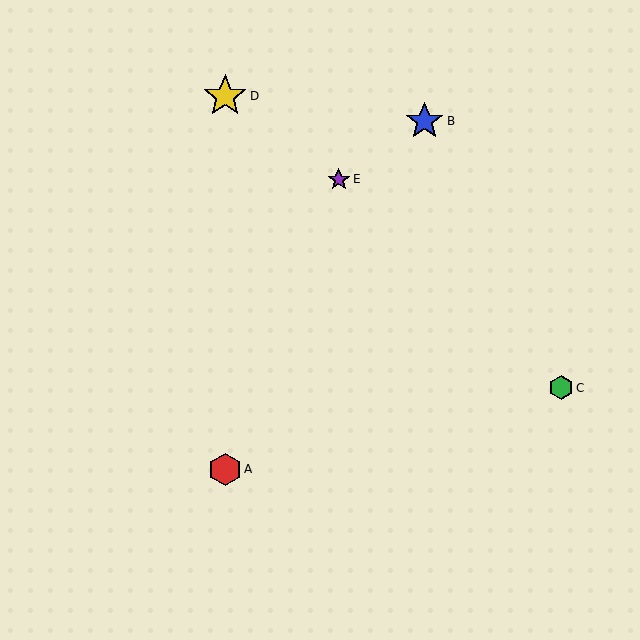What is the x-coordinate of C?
Object C is at x≈561.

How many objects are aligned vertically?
2 objects (A, D) are aligned vertically.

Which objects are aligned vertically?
Objects A, D are aligned vertically.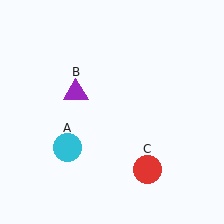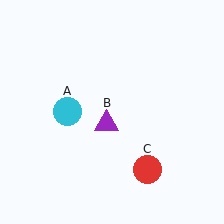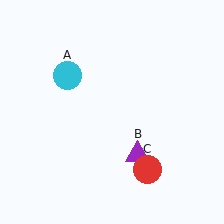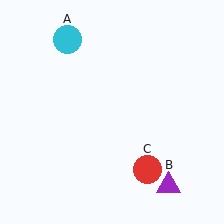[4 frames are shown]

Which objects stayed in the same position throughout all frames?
Red circle (object C) remained stationary.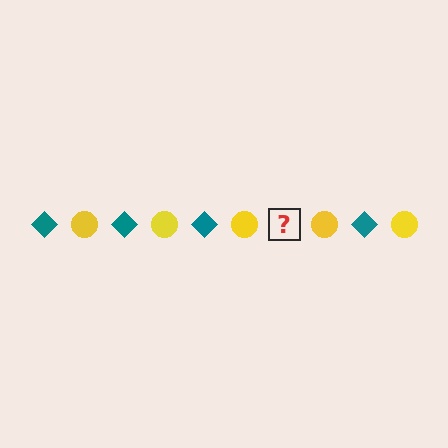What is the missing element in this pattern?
The missing element is a teal diamond.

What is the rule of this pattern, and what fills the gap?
The rule is that the pattern alternates between teal diamond and yellow circle. The gap should be filled with a teal diamond.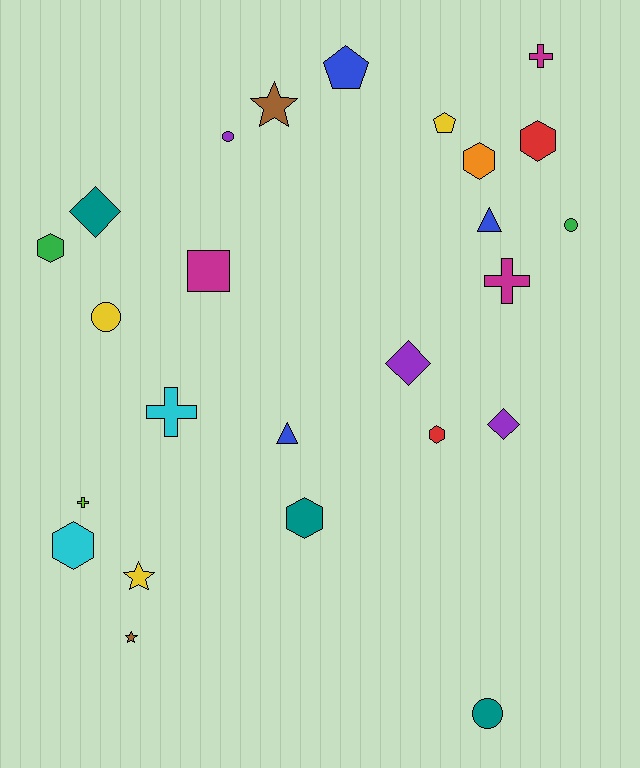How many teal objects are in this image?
There are 3 teal objects.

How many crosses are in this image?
There are 4 crosses.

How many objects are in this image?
There are 25 objects.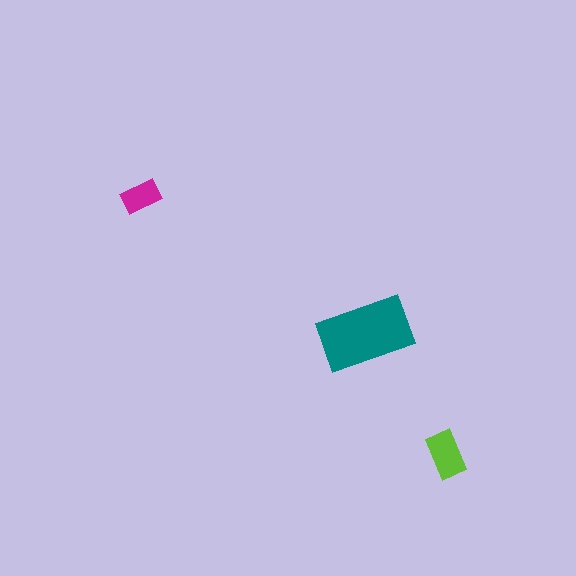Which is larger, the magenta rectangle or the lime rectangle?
The lime one.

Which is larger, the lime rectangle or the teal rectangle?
The teal one.